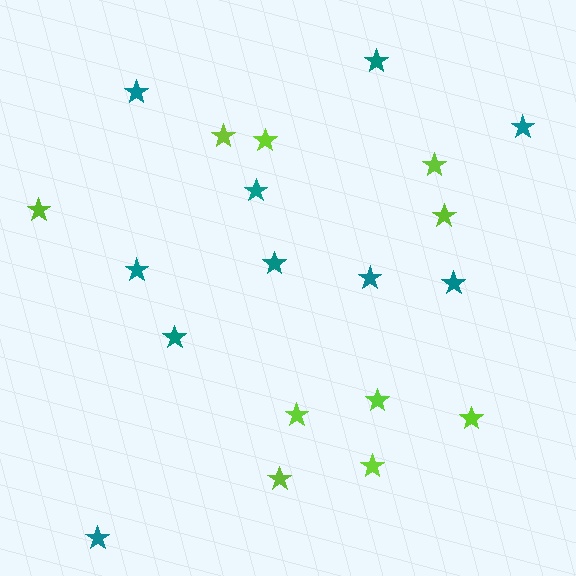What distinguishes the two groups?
There are 2 groups: one group of lime stars (10) and one group of teal stars (10).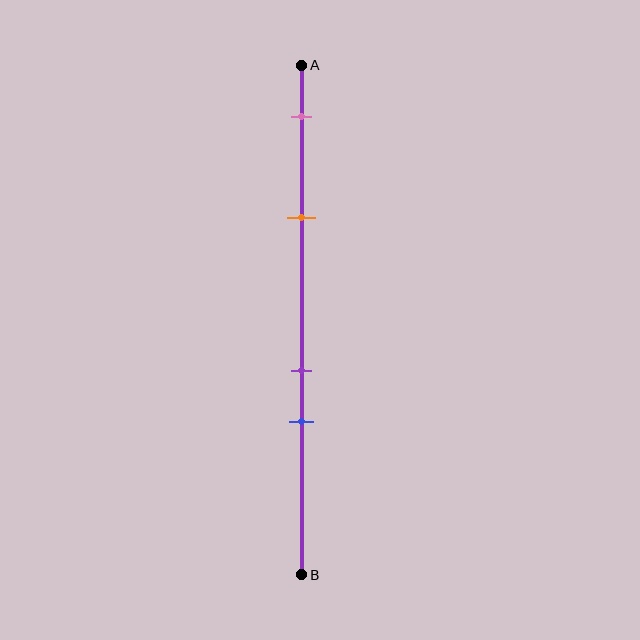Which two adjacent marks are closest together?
The purple and blue marks are the closest adjacent pair.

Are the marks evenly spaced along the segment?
No, the marks are not evenly spaced.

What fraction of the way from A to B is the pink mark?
The pink mark is approximately 10% (0.1) of the way from A to B.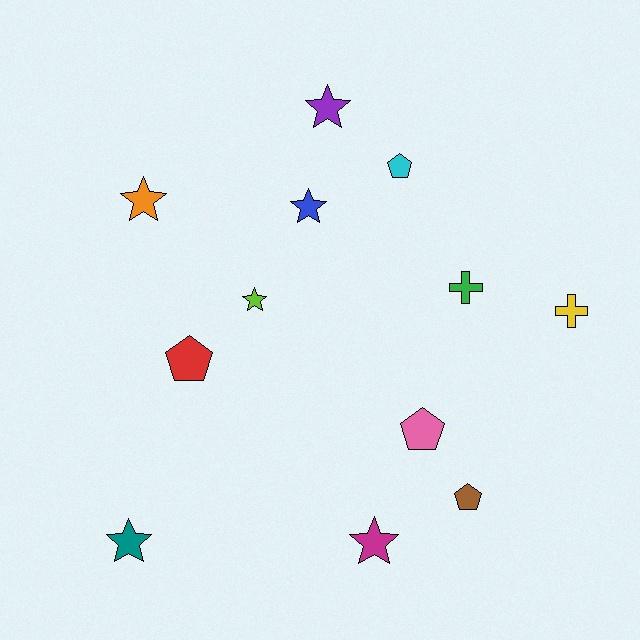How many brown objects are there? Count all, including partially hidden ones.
There is 1 brown object.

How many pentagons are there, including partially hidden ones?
There are 4 pentagons.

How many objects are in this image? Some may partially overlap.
There are 12 objects.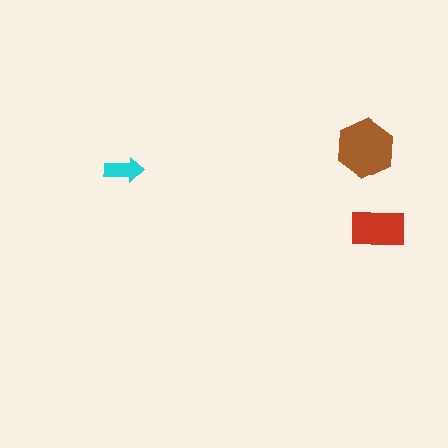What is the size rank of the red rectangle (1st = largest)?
2nd.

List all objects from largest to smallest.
The brown hexagon, the red rectangle, the cyan arrow.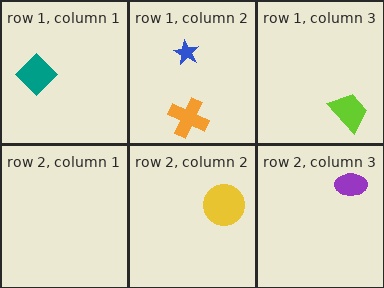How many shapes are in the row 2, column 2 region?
1.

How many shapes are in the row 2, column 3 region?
1.